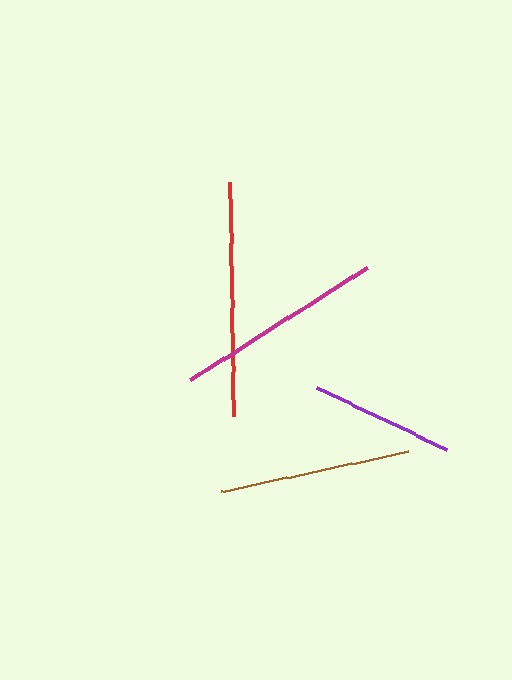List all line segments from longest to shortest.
From longest to shortest: red, magenta, brown, purple.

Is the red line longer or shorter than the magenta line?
The red line is longer than the magenta line.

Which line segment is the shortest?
The purple line is the shortest at approximately 144 pixels.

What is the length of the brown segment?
The brown segment is approximately 191 pixels long.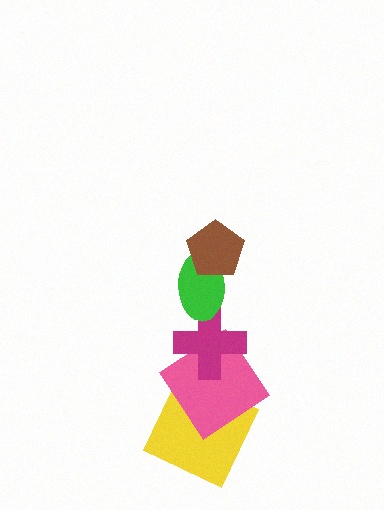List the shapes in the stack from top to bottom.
From top to bottom: the brown pentagon, the green ellipse, the magenta cross, the pink diamond, the yellow square.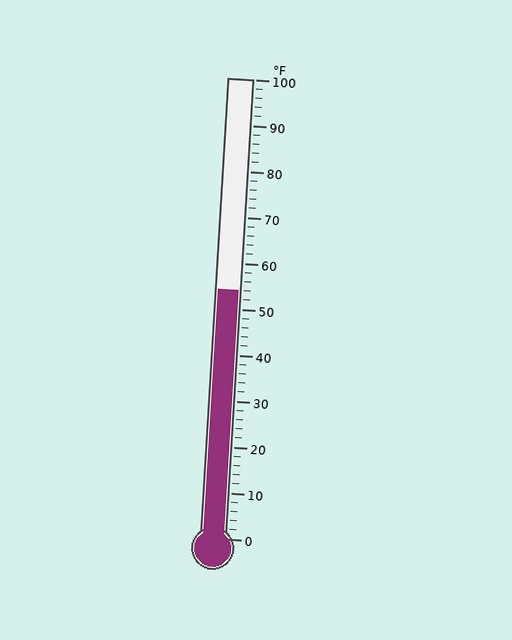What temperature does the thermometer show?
The thermometer shows approximately 54°F.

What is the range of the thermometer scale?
The thermometer scale ranges from 0°F to 100°F.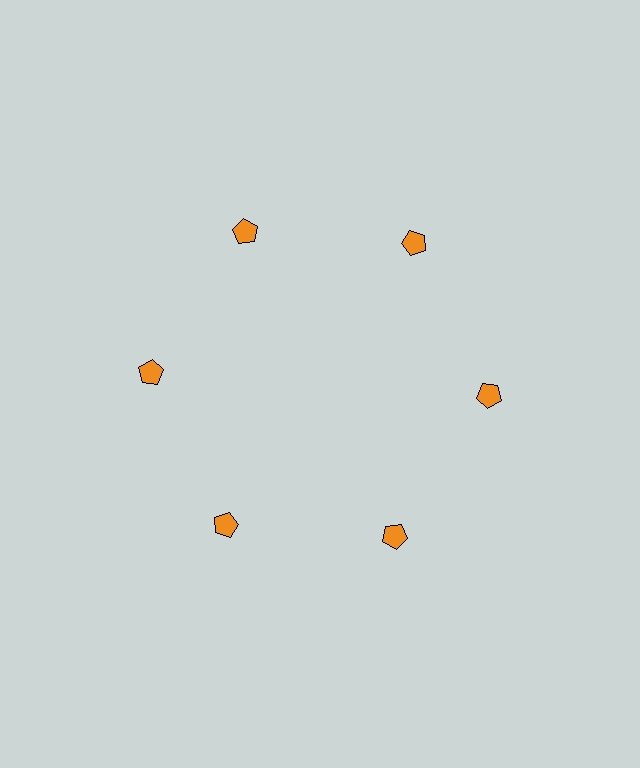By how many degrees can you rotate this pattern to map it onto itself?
The pattern maps onto itself every 60 degrees of rotation.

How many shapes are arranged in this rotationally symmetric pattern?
There are 6 shapes, arranged in 6 groups of 1.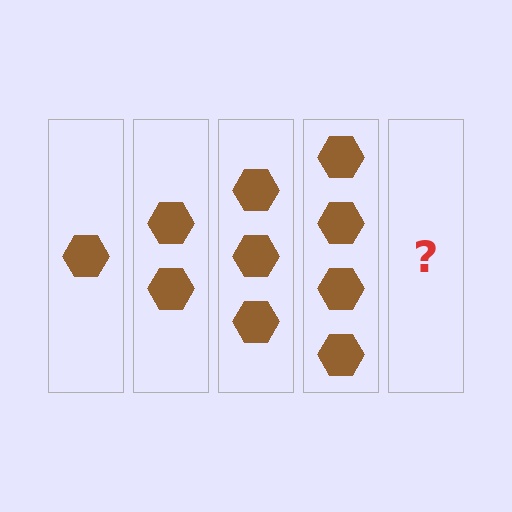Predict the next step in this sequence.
The next step is 5 hexagons.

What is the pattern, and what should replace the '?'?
The pattern is that each step adds one more hexagon. The '?' should be 5 hexagons.